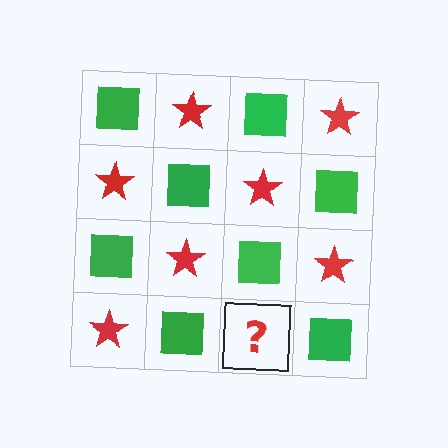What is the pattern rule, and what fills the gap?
The rule is that it alternates green square and red star in a checkerboard pattern. The gap should be filled with a red star.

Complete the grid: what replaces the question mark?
The question mark should be replaced with a red star.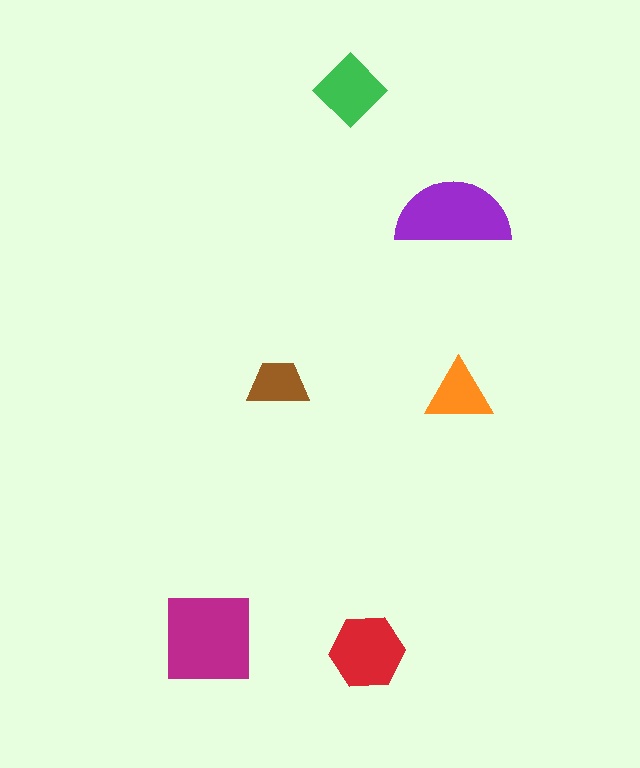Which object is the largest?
The magenta square.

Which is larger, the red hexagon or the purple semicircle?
The purple semicircle.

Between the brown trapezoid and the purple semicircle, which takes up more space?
The purple semicircle.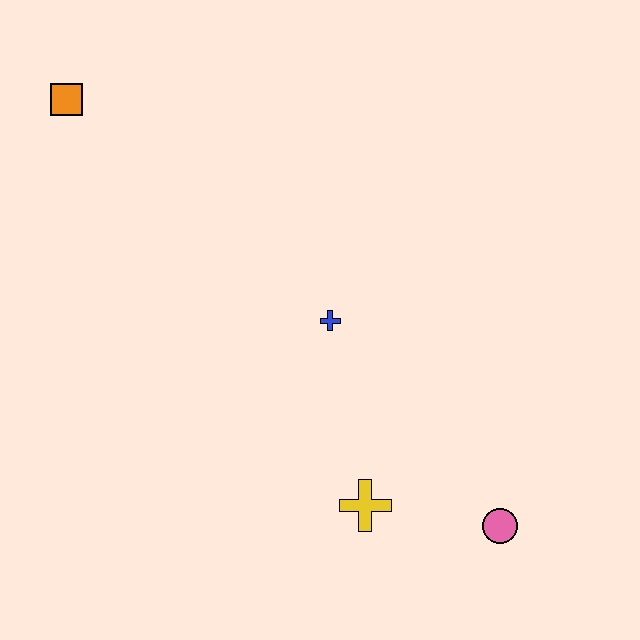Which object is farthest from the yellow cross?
The orange square is farthest from the yellow cross.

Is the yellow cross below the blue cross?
Yes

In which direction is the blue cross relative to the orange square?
The blue cross is to the right of the orange square.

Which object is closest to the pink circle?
The yellow cross is closest to the pink circle.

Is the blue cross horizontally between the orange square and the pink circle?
Yes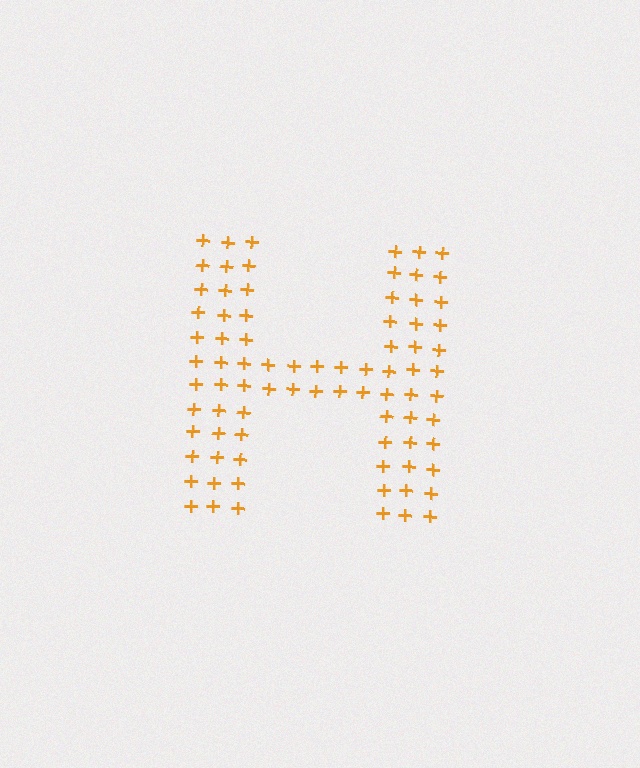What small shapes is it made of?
It is made of small plus signs.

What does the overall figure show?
The overall figure shows the letter H.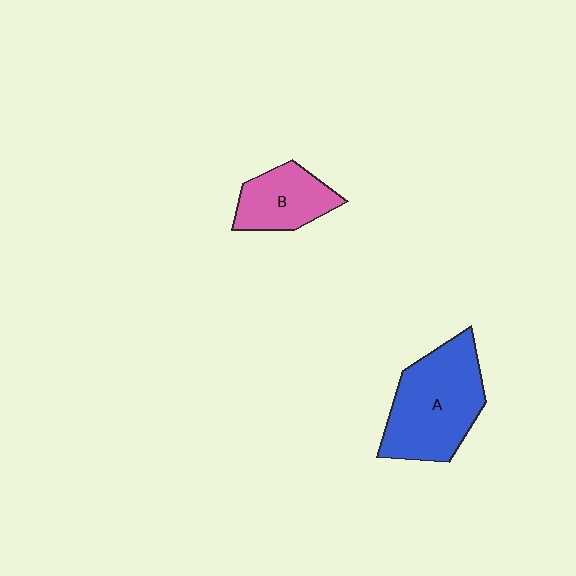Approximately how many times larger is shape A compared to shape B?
Approximately 1.8 times.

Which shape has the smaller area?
Shape B (pink).